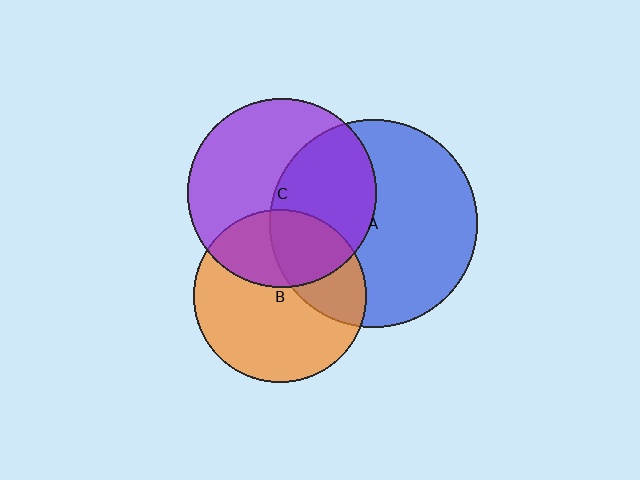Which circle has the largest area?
Circle A (blue).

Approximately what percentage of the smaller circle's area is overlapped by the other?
Approximately 30%.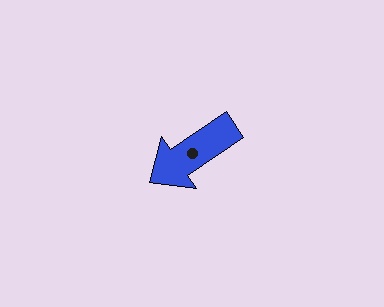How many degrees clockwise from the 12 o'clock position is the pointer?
Approximately 236 degrees.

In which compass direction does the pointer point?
Southwest.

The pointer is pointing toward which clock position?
Roughly 8 o'clock.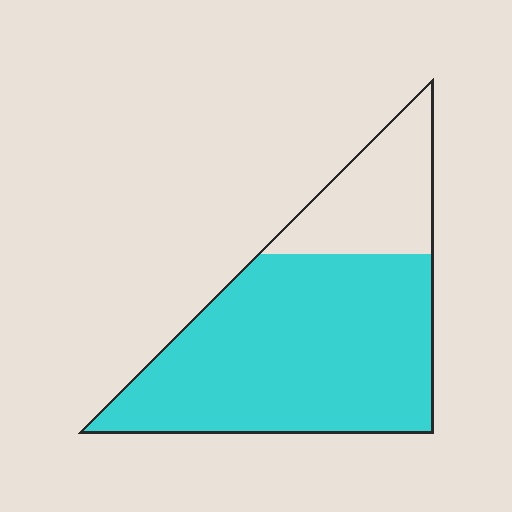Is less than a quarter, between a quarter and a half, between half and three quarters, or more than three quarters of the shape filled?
More than three quarters.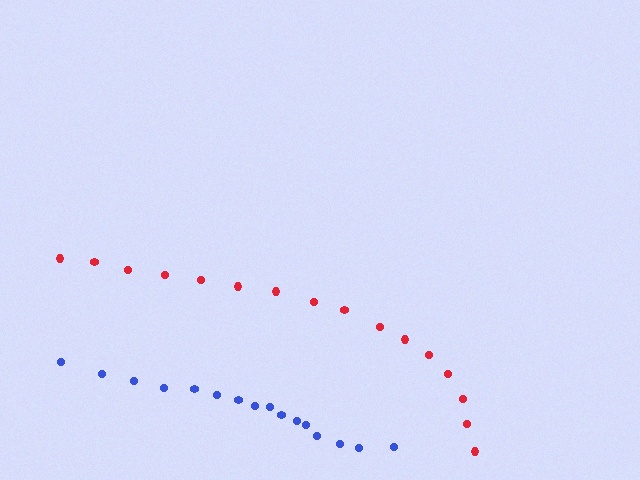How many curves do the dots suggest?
There are 2 distinct paths.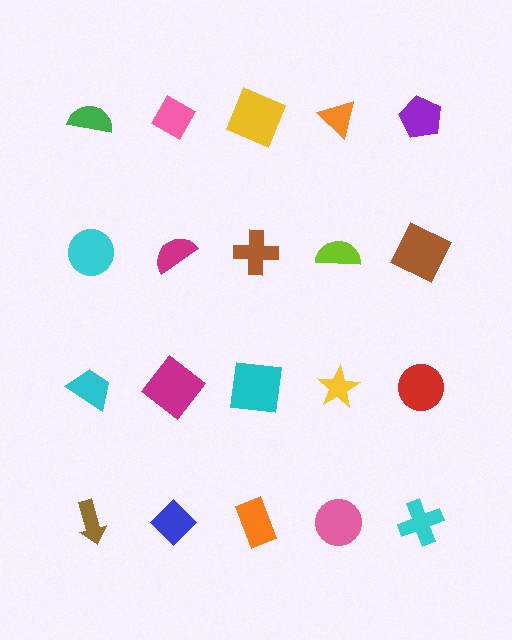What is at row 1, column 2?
A pink diamond.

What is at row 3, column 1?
A cyan trapezoid.